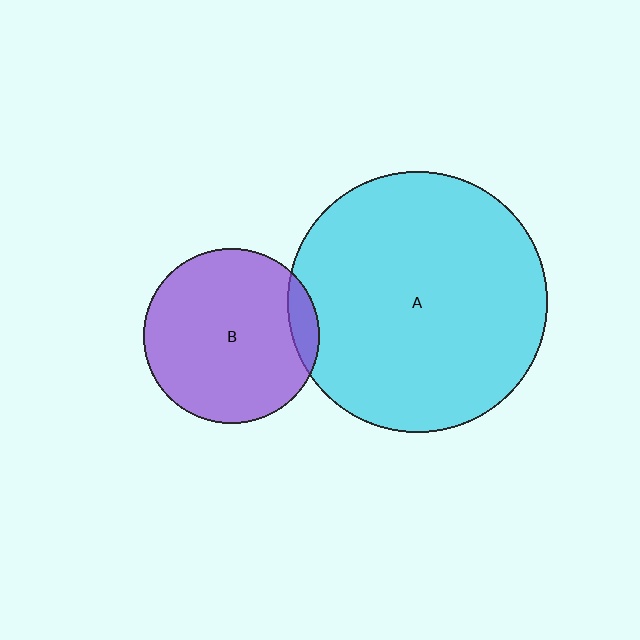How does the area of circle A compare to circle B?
Approximately 2.2 times.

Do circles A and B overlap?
Yes.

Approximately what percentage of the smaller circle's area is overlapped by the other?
Approximately 10%.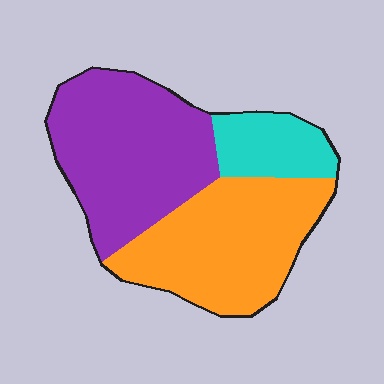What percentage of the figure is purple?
Purple covers around 45% of the figure.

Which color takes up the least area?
Cyan, at roughly 15%.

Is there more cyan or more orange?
Orange.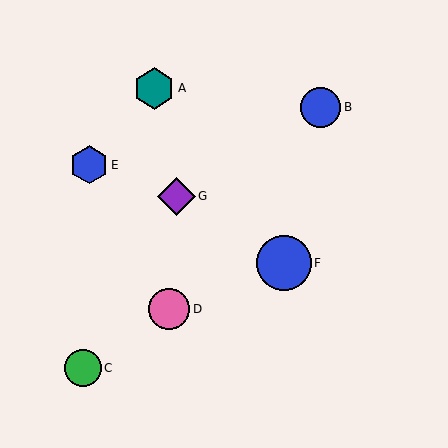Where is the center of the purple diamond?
The center of the purple diamond is at (176, 196).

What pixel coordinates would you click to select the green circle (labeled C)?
Click at (83, 368) to select the green circle C.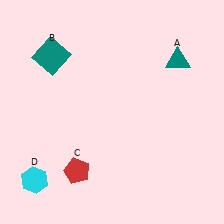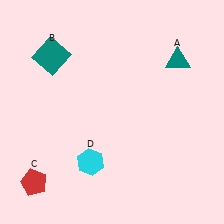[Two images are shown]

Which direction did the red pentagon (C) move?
The red pentagon (C) moved left.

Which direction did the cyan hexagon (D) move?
The cyan hexagon (D) moved right.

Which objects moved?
The objects that moved are: the red pentagon (C), the cyan hexagon (D).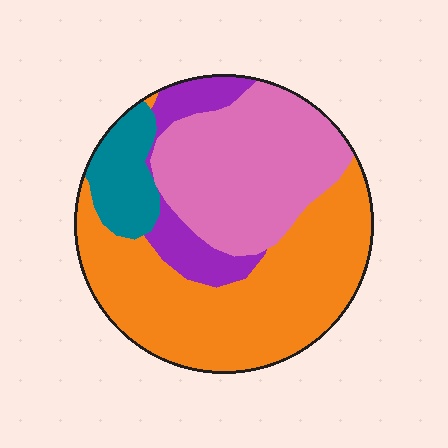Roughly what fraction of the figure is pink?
Pink takes up about one third (1/3) of the figure.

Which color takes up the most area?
Orange, at roughly 45%.